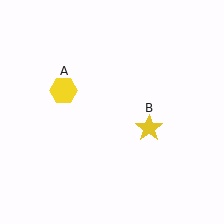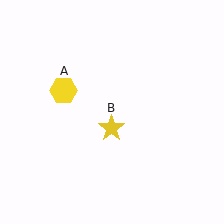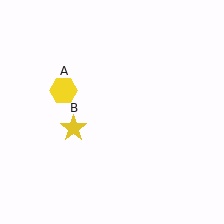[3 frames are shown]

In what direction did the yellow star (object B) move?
The yellow star (object B) moved left.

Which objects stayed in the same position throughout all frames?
Yellow hexagon (object A) remained stationary.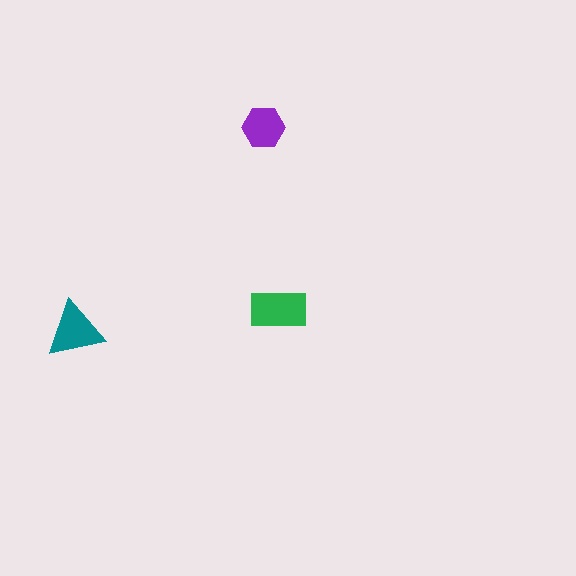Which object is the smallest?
The purple hexagon.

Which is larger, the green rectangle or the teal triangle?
The green rectangle.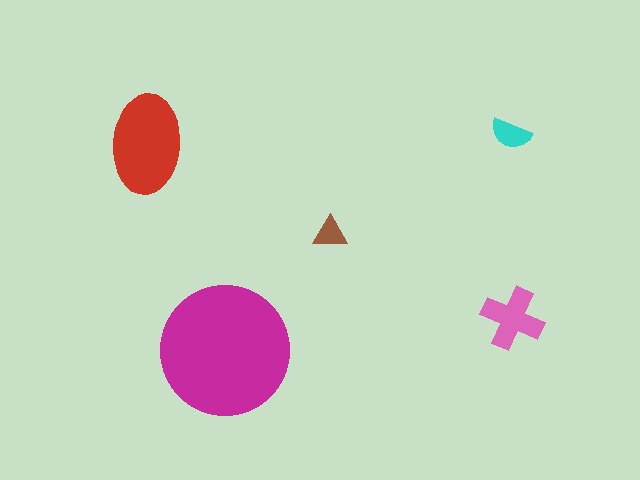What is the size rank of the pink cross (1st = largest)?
3rd.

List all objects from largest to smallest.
The magenta circle, the red ellipse, the pink cross, the cyan semicircle, the brown triangle.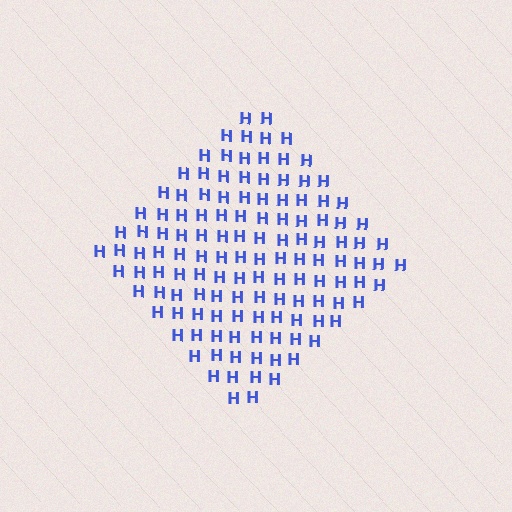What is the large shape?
The large shape is a diamond.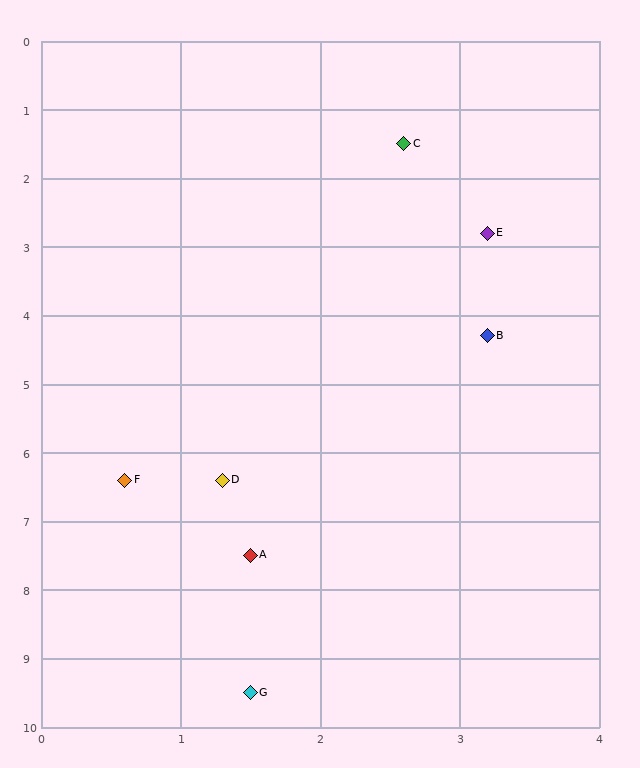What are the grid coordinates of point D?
Point D is at approximately (1.3, 6.4).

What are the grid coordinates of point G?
Point G is at approximately (1.5, 9.5).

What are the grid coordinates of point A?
Point A is at approximately (1.5, 7.5).